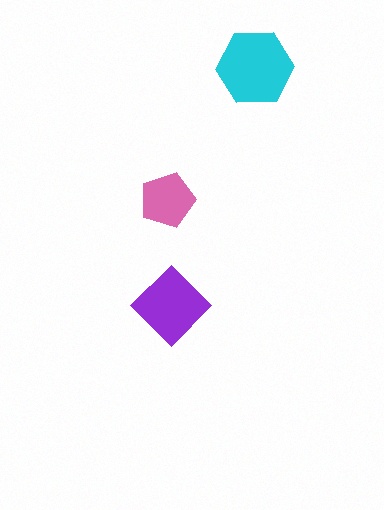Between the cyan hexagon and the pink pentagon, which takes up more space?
The cyan hexagon.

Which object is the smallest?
The pink pentagon.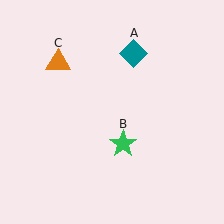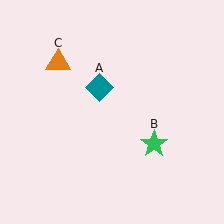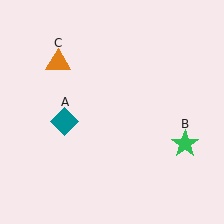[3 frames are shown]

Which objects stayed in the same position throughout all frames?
Orange triangle (object C) remained stationary.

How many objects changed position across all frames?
2 objects changed position: teal diamond (object A), green star (object B).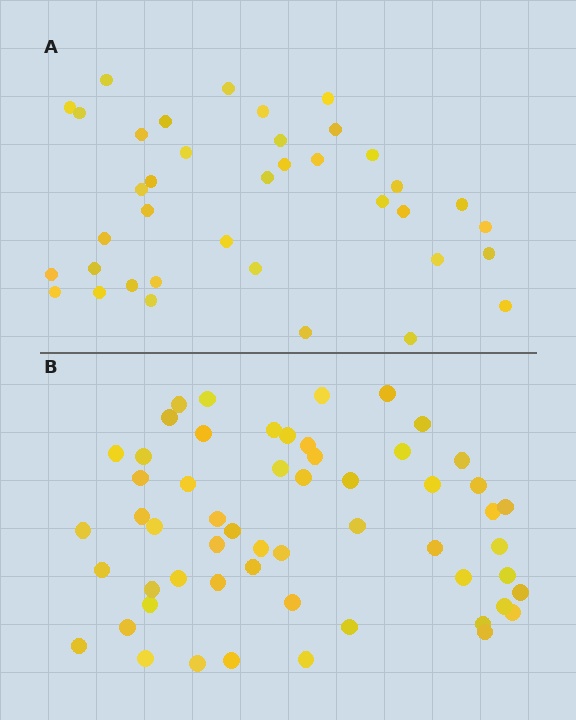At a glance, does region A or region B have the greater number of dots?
Region B (the bottom region) has more dots.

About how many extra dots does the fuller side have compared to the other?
Region B has approximately 20 more dots than region A.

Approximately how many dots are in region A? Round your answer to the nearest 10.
About 40 dots. (The exact count is 38, which rounds to 40.)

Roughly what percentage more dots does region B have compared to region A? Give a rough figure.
About 45% more.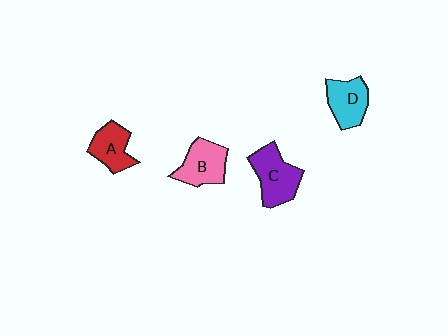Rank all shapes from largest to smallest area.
From largest to smallest: C (purple), B (pink), D (cyan), A (red).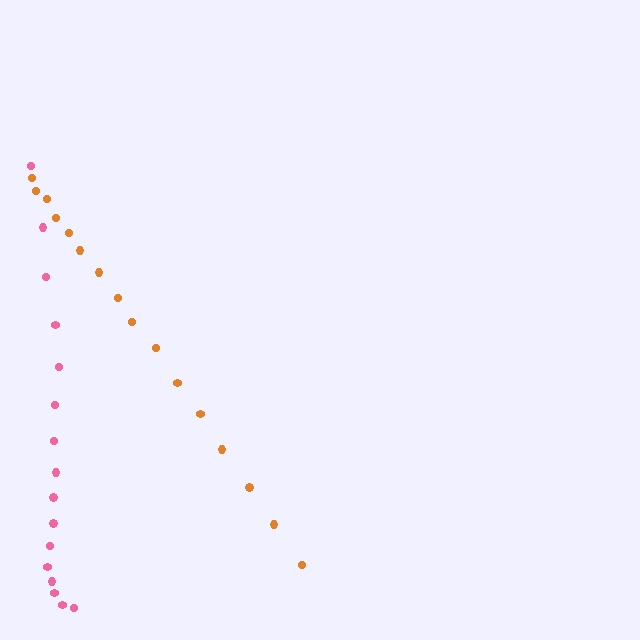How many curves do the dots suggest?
There are 2 distinct paths.